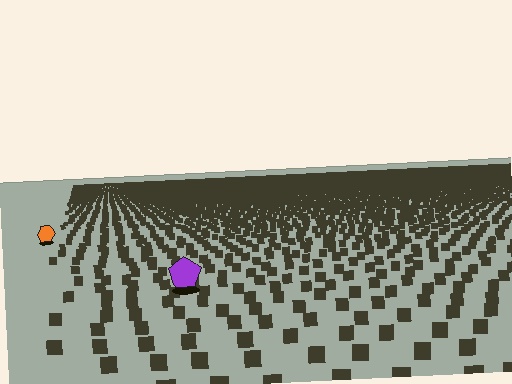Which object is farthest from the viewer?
The orange hexagon is farthest from the viewer. It appears smaller and the ground texture around it is denser.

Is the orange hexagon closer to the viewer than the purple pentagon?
No. The purple pentagon is closer — you can tell from the texture gradient: the ground texture is coarser near it.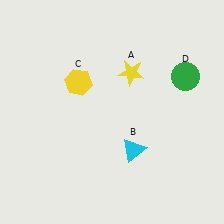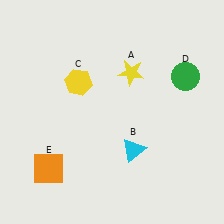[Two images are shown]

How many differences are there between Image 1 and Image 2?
There is 1 difference between the two images.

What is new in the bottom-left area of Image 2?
An orange square (E) was added in the bottom-left area of Image 2.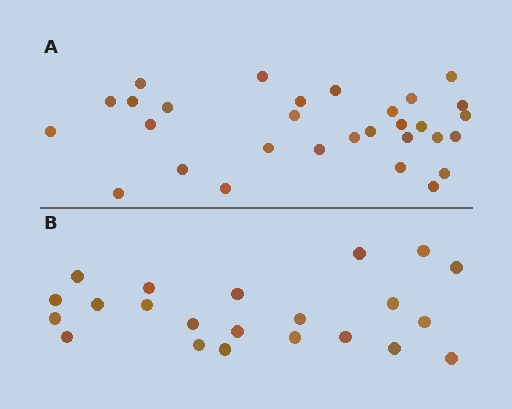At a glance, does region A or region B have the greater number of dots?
Region A (the top region) has more dots.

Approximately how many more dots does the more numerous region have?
Region A has roughly 8 or so more dots than region B.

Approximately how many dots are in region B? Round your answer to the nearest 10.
About 20 dots. (The exact count is 22, which rounds to 20.)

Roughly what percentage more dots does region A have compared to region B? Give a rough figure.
About 35% more.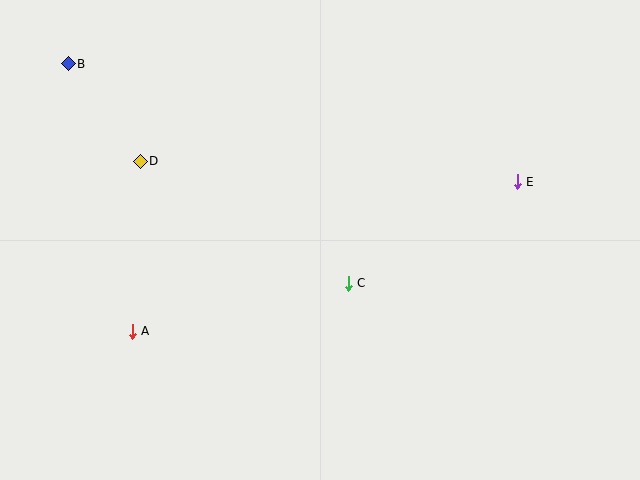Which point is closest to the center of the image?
Point C at (348, 283) is closest to the center.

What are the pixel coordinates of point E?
Point E is at (517, 182).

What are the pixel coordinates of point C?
Point C is at (348, 283).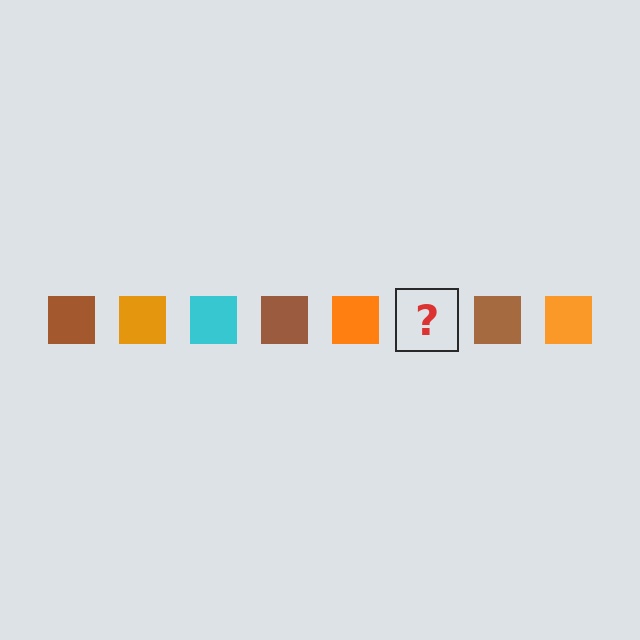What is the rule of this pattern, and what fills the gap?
The rule is that the pattern cycles through brown, orange, cyan squares. The gap should be filled with a cyan square.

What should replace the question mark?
The question mark should be replaced with a cyan square.